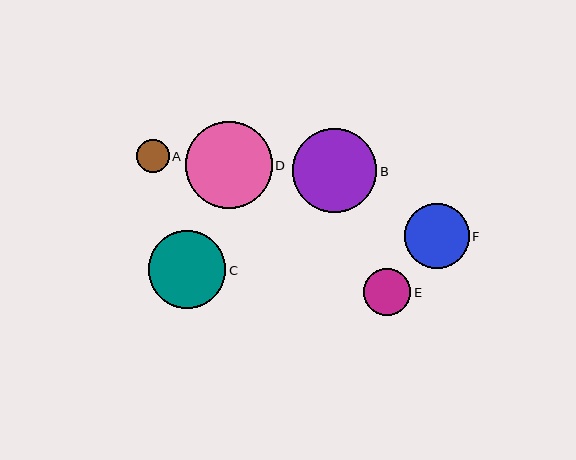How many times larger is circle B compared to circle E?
Circle B is approximately 1.8 times the size of circle E.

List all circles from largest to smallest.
From largest to smallest: D, B, C, F, E, A.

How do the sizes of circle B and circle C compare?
Circle B and circle C are approximately the same size.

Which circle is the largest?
Circle D is the largest with a size of approximately 87 pixels.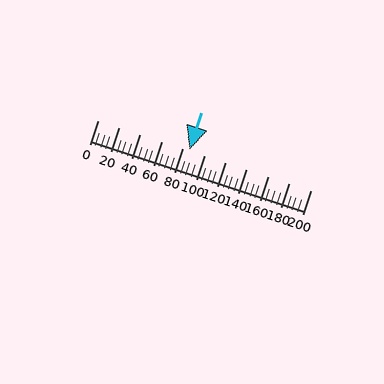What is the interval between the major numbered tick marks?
The major tick marks are spaced 20 units apart.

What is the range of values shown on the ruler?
The ruler shows values from 0 to 200.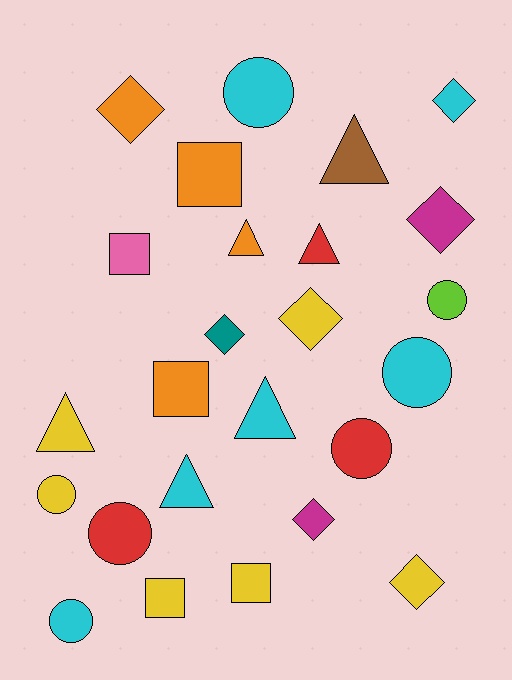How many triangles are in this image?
There are 6 triangles.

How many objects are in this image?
There are 25 objects.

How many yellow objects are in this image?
There are 6 yellow objects.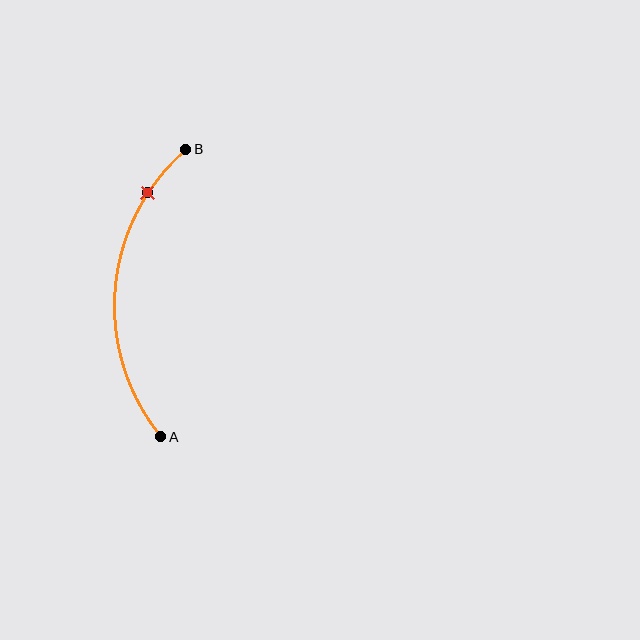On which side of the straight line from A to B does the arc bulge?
The arc bulges to the left of the straight line connecting A and B.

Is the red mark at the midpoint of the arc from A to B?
No. The red mark lies on the arc but is closer to endpoint B. The arc midpoint would be at the point on the curve equidistant along the arc from both A and B.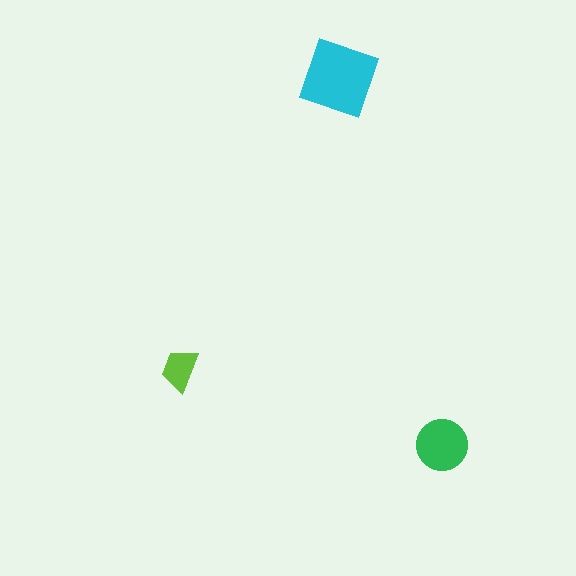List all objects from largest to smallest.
The cyan diamond, the green circle, the lime trapezoid.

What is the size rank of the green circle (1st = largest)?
2nd.